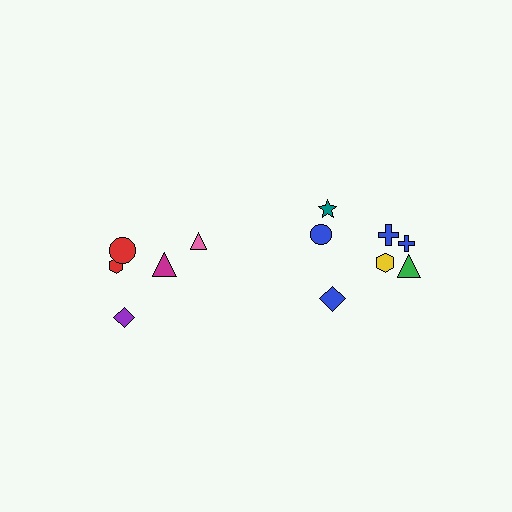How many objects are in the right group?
There are 7 objects.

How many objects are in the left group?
There are 5 objects.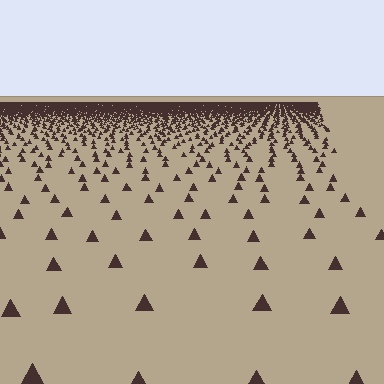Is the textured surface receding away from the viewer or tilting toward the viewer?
The surface is receding away from the viewer. Texture elements get smaller and denser toward the top.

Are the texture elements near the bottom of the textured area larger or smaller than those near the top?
Larger. Near the bottom, elements are closer to the viewer and appear at a bigger on-screen size.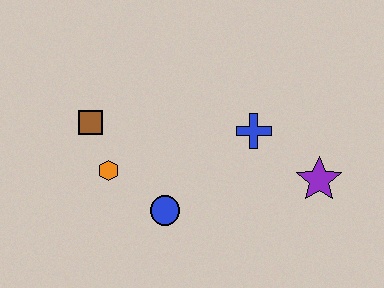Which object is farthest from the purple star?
The brown square is farthest from the purple star.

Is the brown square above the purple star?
Yes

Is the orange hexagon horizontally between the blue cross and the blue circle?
No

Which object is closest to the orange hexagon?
The brown square is closest to the orange hexagon.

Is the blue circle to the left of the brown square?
No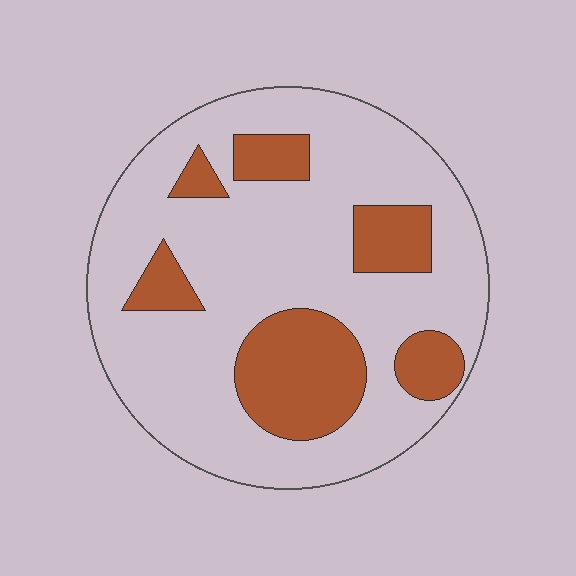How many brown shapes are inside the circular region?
6.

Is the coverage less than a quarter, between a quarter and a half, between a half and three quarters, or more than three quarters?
Less than a quarter.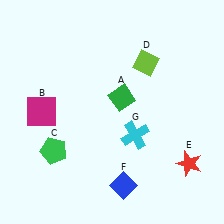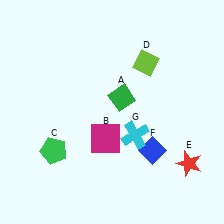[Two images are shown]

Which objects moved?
The objects that moved are: the magenta square (B), the blue diamond (F).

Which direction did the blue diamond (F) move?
The blue diamond (F) moved up.